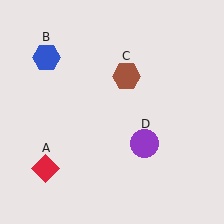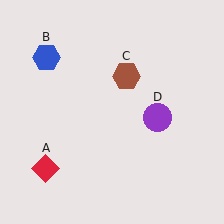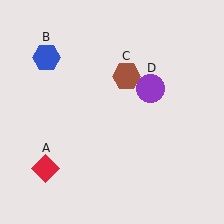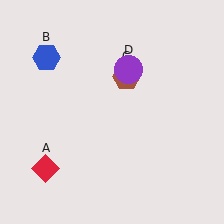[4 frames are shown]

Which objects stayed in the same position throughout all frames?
Red diamond (object A) and blue hexagon (object B) and brown hexagon (object C) remained stationary.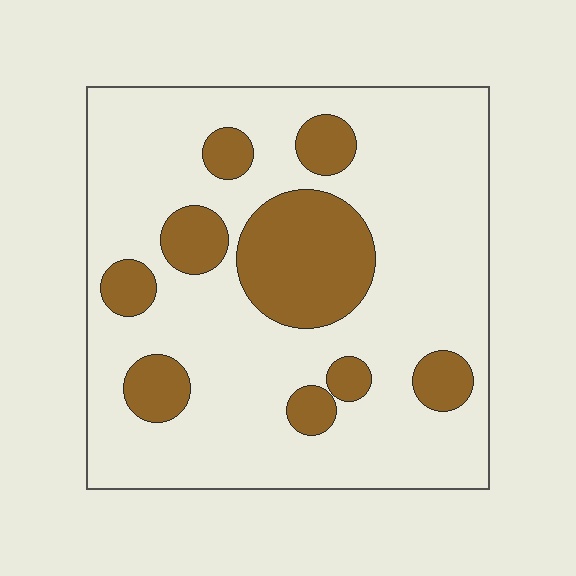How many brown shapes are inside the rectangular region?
9.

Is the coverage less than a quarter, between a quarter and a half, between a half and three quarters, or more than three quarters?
Less than a quarter.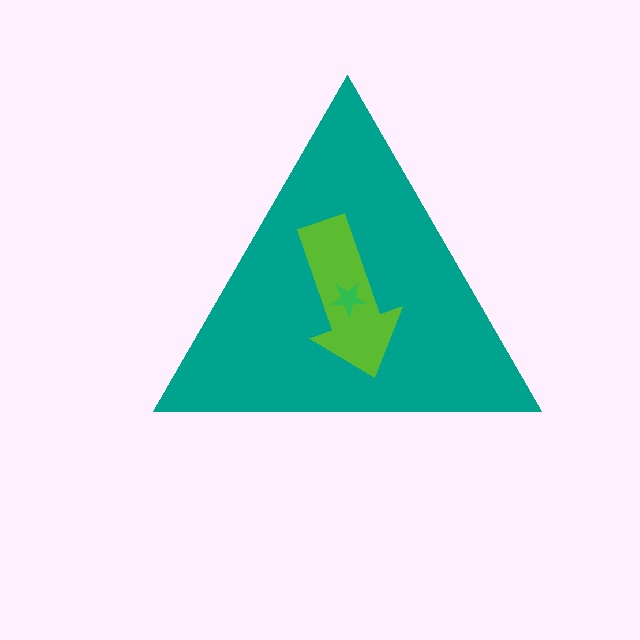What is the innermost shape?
The green star.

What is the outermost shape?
The teal triangle.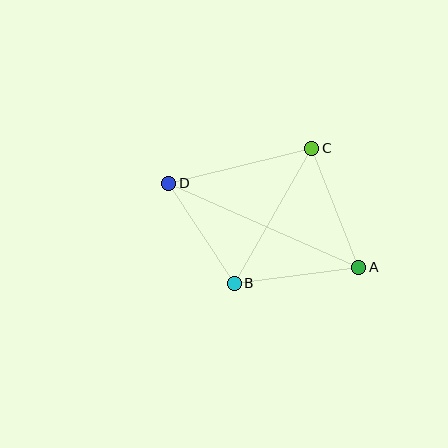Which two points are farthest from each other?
Points A and D are farthest from each other.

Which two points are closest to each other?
Points B and D are closest to each other.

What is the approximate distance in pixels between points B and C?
The distance between B and C is approximately 156 pixels.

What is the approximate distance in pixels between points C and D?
The distance between C and D is approximately 147 pixels.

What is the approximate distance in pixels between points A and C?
The distance between A and C is approximately 128 pixels.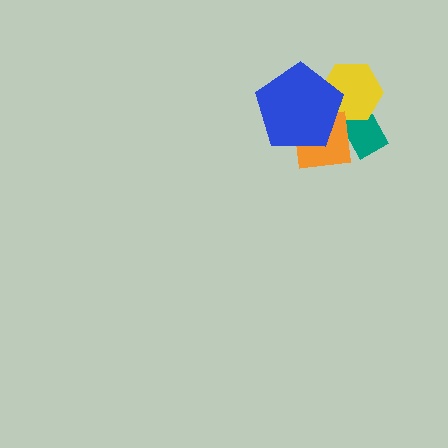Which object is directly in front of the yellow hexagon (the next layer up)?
The orange square is directly in front of the yellow hexagon.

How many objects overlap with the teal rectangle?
3 objects overlap with the teal rectangle.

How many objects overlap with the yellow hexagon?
3 objects overlap with the yellow hexagon.